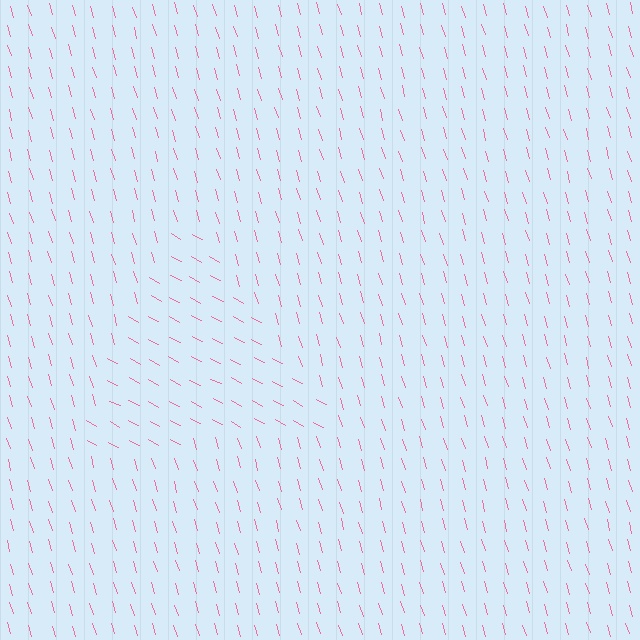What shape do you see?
I see a triangle.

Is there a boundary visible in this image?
Yes, there is a texture boundary formed by a change in line orientation.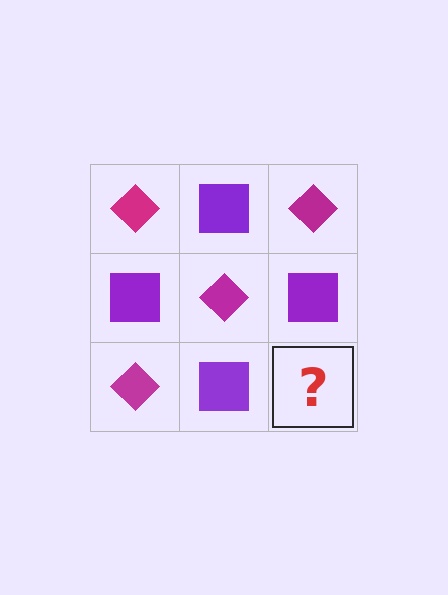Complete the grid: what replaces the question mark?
The question mark should be replaced with a magenta diamond.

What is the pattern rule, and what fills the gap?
The rule is that it alternates magenta diamond and purple square in a checkerboard pattern. The gap should be filled with a magenta diamond.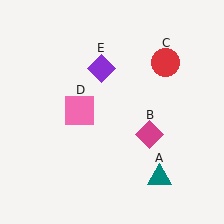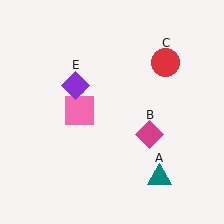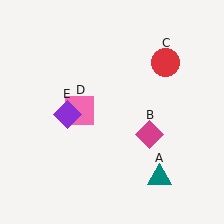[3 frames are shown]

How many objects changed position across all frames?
1 object changed position: purple diamond (object E).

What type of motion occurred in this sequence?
The purple diamond (object E) rotated counterclockwise around the center of the scene.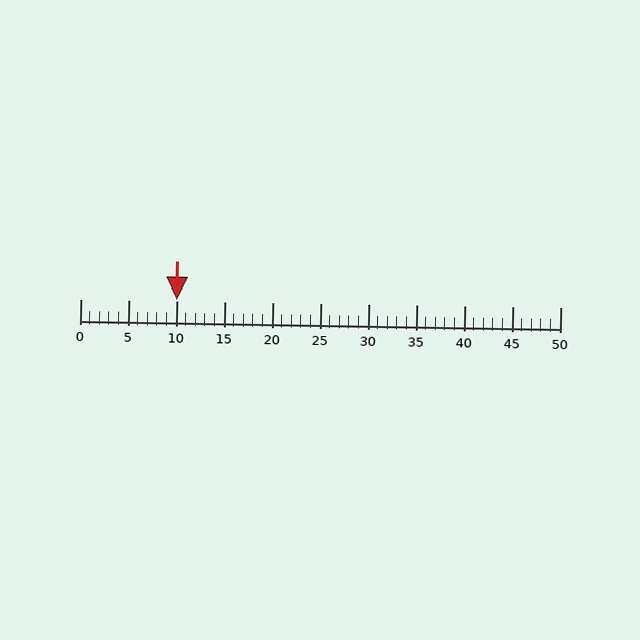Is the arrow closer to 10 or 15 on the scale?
The arrow is closer to 10.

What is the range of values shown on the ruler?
The ruler shows values from 0 to 50.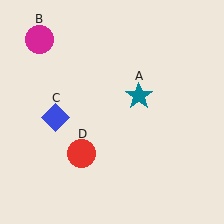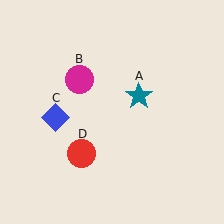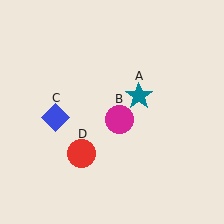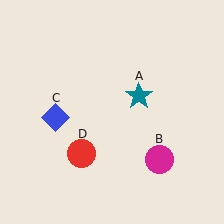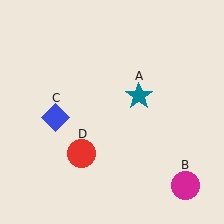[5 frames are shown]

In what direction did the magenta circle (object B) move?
The magenta circle (object B) moved down and to the right.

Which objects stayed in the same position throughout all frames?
Teal star (object A) and blue diamond (object C) and red circle (object D) remained stationary.